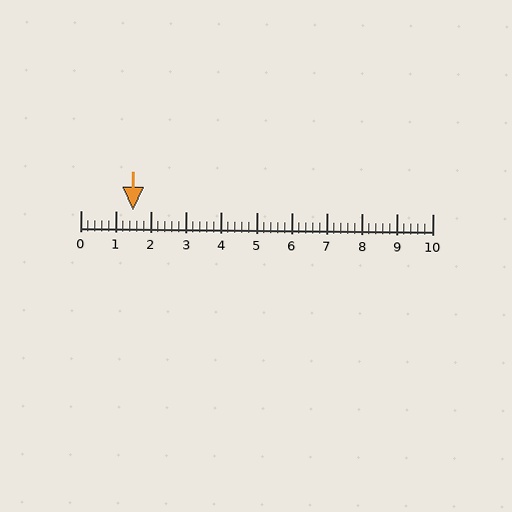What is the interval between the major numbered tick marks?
The major tick marks are spaced 1 units apart.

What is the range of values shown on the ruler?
The ruler shows values from 0 to 10.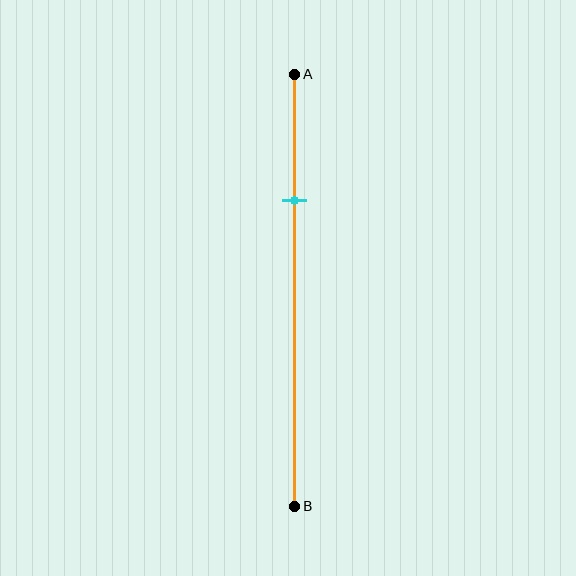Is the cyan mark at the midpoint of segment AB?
No, the mark is at about 30% from A, not at the 50% midpoint.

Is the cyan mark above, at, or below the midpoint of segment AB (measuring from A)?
The cyan mark is above the midpoint of segment AB.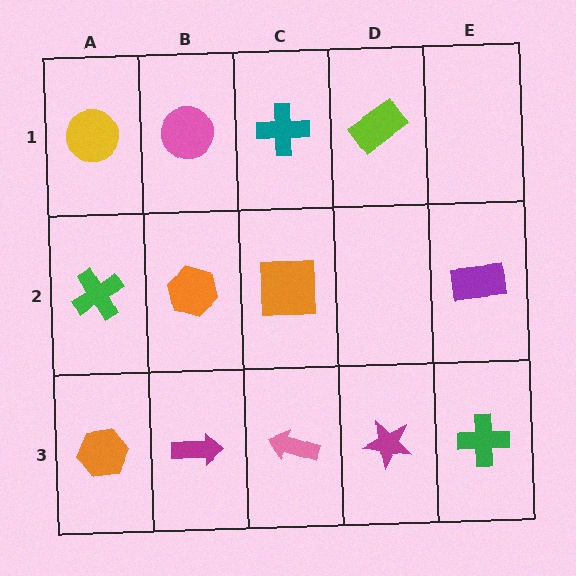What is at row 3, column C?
A pink arrow.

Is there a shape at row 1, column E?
No, that cell is empty.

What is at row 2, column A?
A green cross.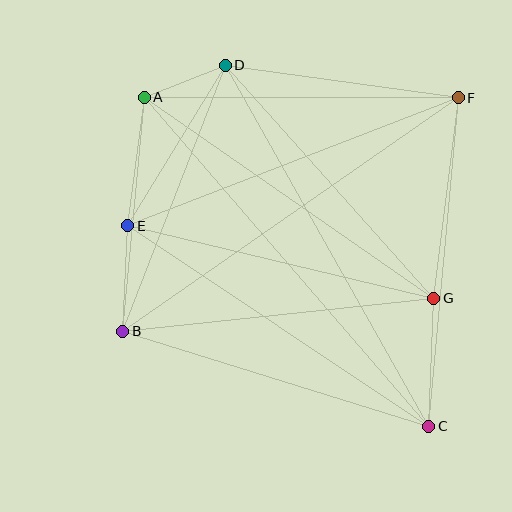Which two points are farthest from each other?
Points A and C are farthest from each other.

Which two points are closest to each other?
Points A and D are closest to each other.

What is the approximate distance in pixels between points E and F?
The distance between E and F is approximately 355 pixels.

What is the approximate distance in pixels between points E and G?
The distance between E and G is approximately 314 pixels.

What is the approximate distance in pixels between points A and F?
The distance between A and F is approximately 314 pixels.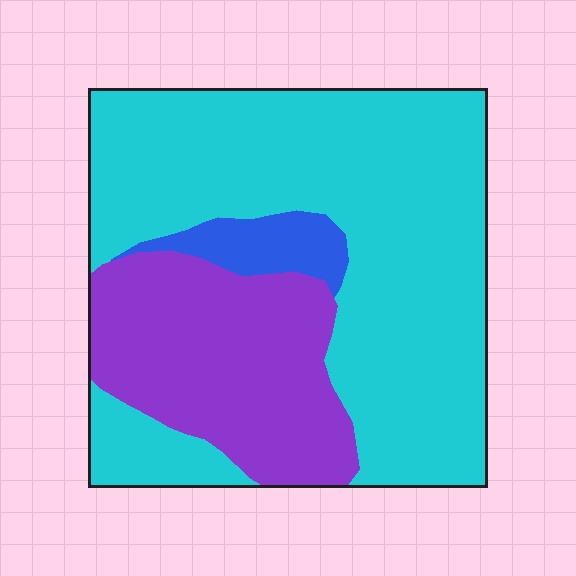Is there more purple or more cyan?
Cyan.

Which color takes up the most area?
Cyan, at roughly 65%.